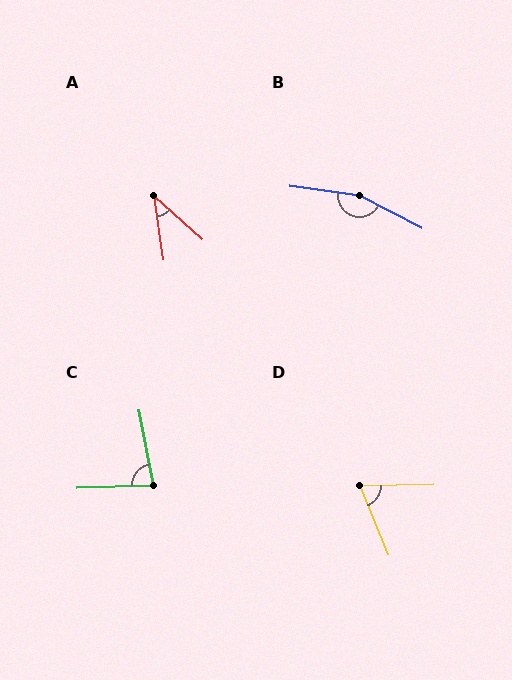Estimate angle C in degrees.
Approximately 81 degrees.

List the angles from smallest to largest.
A (40°), D (69°), C (81°), B (161°).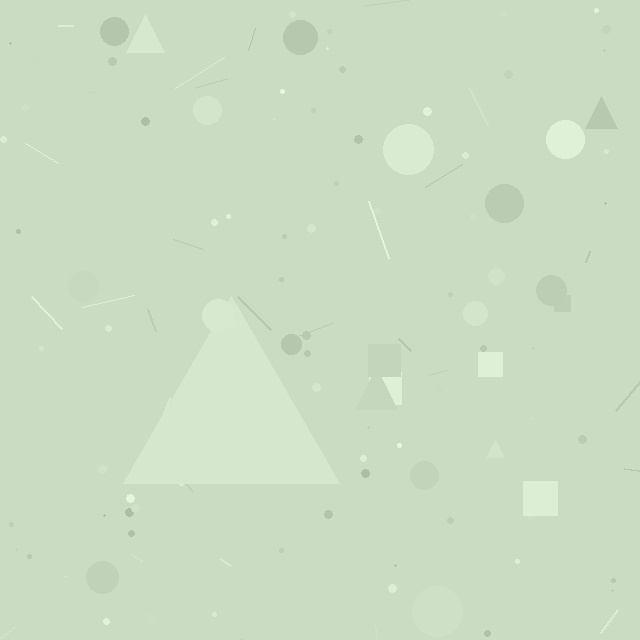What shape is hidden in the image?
A triangle is hidden in the image.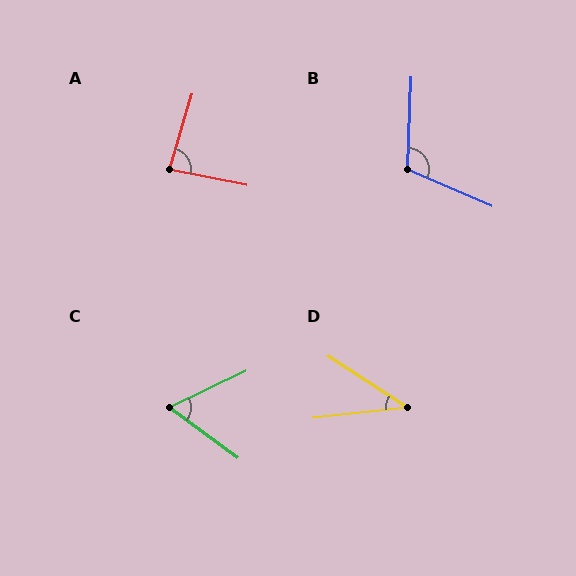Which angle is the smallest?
D, at approximately 39 degrees.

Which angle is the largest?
B, at approximately 111 degrees.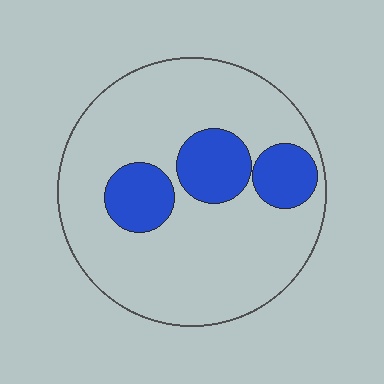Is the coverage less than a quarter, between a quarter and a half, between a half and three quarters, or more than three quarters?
Less than a quarter.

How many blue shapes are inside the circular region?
3.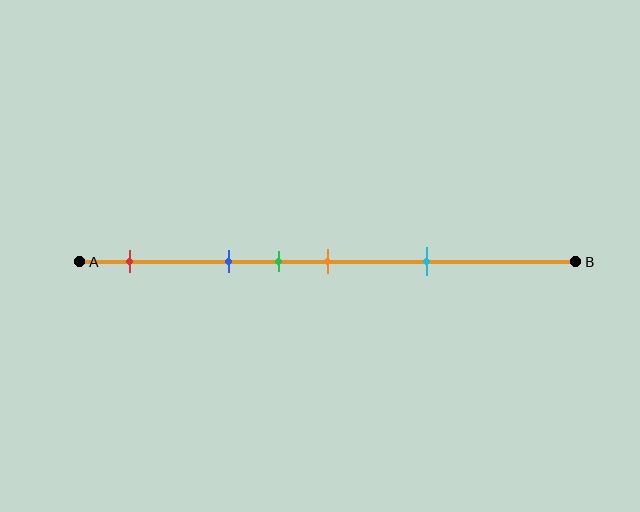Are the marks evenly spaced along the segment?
No, the marks are not evenly spaced.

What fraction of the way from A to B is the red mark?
The red mark is approximately 10% (0.1) of the way from A to B.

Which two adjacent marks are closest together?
The green and orange marks are the closest adjacent pair.